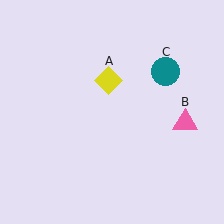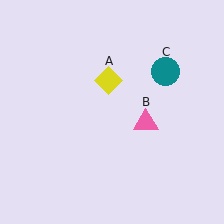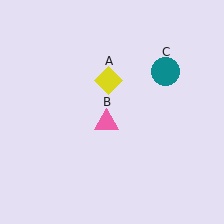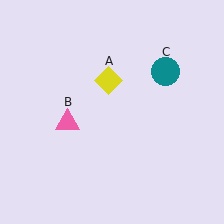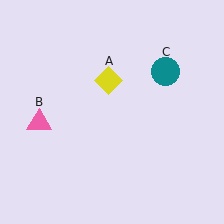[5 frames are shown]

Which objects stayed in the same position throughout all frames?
Yellow diamond (object A) and teal circle (object C) remained stationary.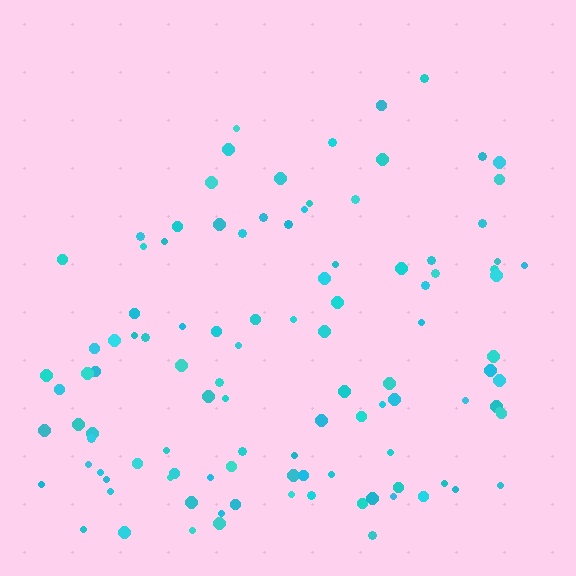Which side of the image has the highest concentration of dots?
The bottom.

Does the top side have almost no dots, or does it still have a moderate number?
Still a moderate number, just noticeably fewer than the bottom.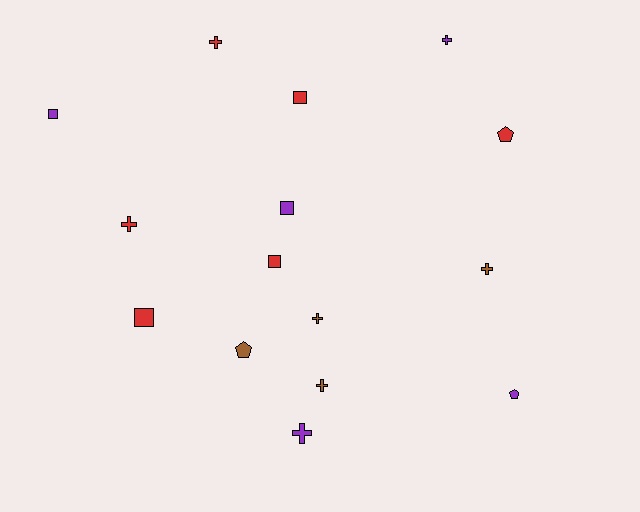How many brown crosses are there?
There are 3 brown crosses.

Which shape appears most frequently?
Cross, with 7 objects.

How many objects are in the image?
There are 15 objects.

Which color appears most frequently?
Red, with 6 objects.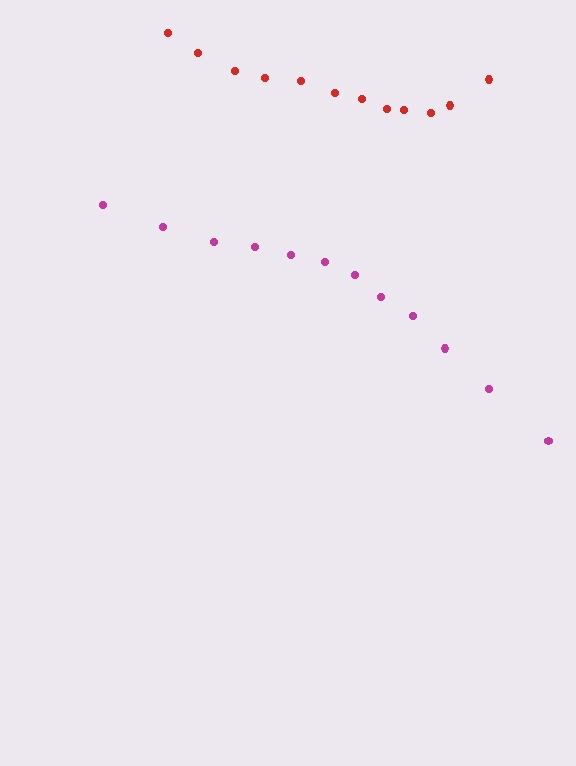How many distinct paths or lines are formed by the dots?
There are 2 distinct paths.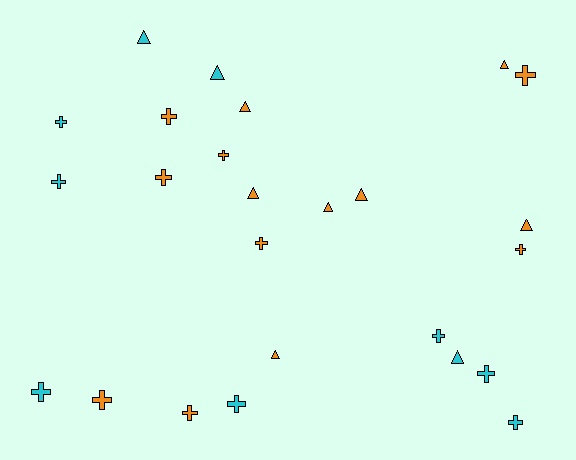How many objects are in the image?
There are 25 objects.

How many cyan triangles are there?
There are 3 cyan triangles.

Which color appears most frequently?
Orange, with 15 objects.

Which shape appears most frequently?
Cross, with 15 objects.